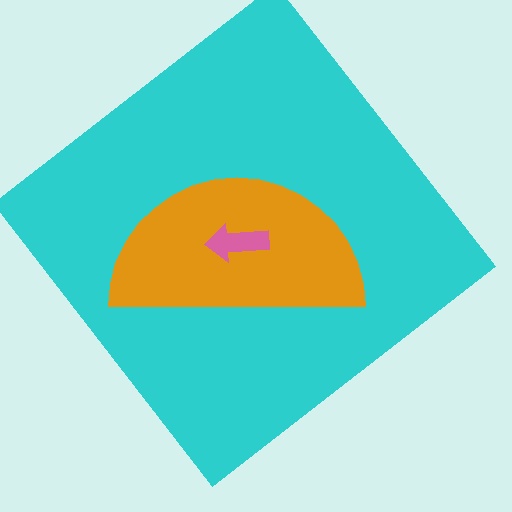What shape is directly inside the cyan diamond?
The orange semicircle.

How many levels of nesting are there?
3.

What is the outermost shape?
The cyan diamond.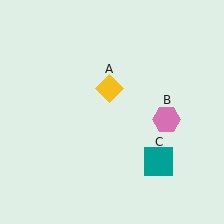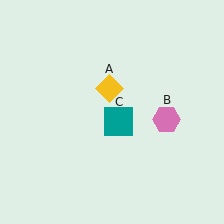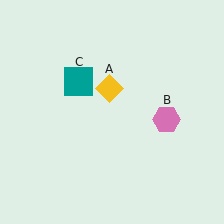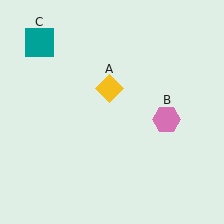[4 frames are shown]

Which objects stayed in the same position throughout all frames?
Yellow diamond (object A) and pink hexagon (object B) remained stationary.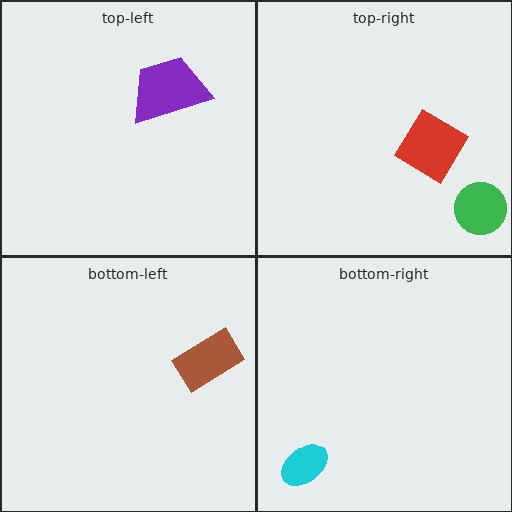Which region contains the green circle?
The top-right region.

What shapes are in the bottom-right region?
The cyan ellipse.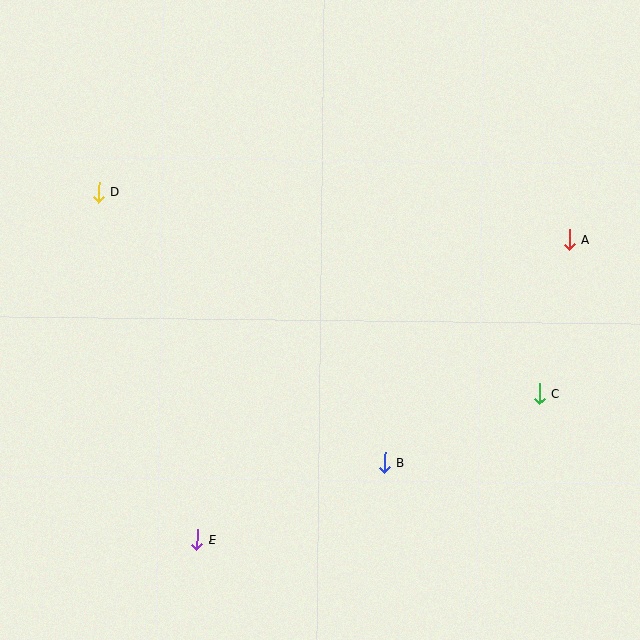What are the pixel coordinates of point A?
Point A is at (569, 240).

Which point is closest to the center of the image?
Point B at (384, 462) is closest to the center.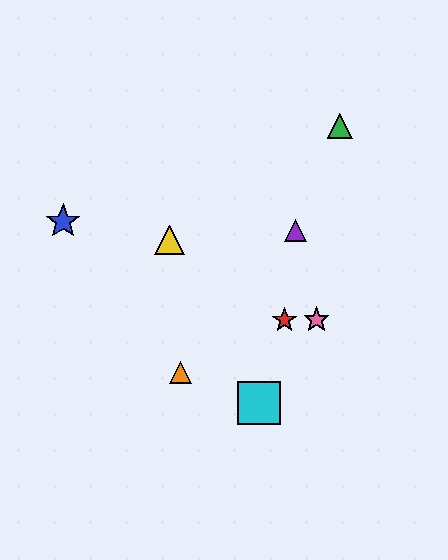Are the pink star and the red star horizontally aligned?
Yes, both are at y≈320.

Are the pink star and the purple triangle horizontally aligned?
No, the pink star is at y≈320 and the purple triangle is at y≈230.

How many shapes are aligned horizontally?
2 shapes (the red star, the pink star) are aligned horizontally.